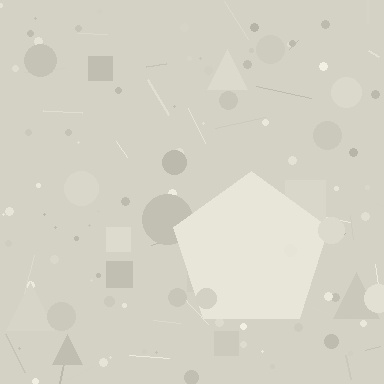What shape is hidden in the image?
A pentagon is hidden in the image.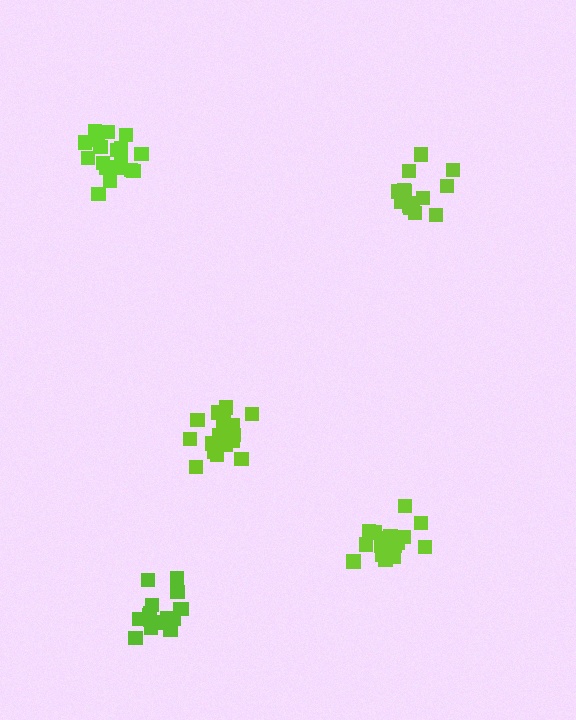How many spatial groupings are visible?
There are 5 spatial groupings.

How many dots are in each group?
Group 1: 14 dots, Group 2: 16 dots, Group 3: 18 dots, Group 4: 17 dots, Group 5: 20 dots (85 total).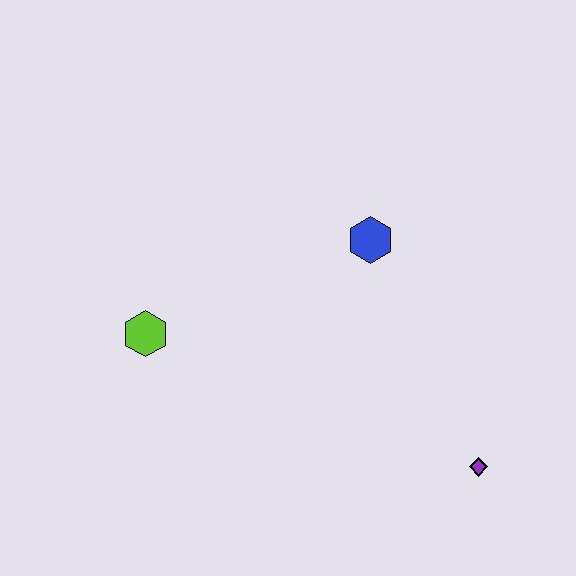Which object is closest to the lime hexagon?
The blue hexagon is closest to the lime hexagon.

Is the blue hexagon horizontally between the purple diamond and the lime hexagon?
Yes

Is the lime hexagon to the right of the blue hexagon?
No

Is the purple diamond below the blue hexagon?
Yes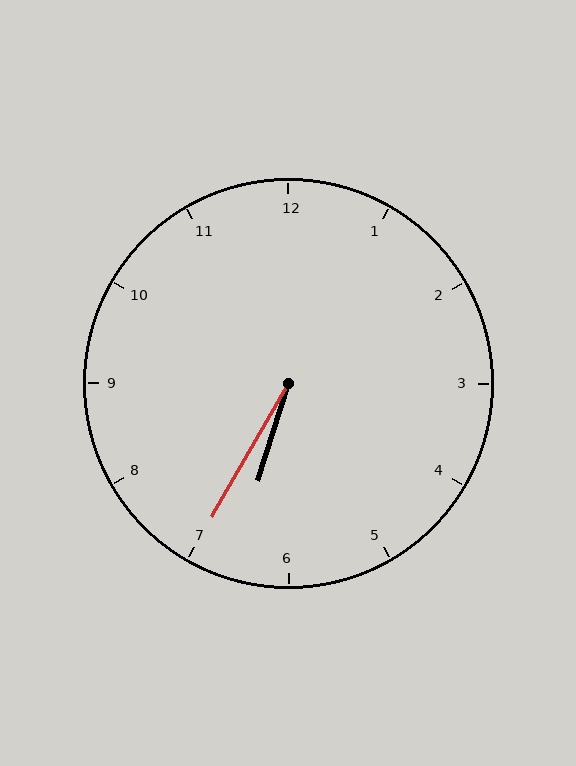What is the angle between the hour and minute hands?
Approximately 12 degrees.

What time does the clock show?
6:35.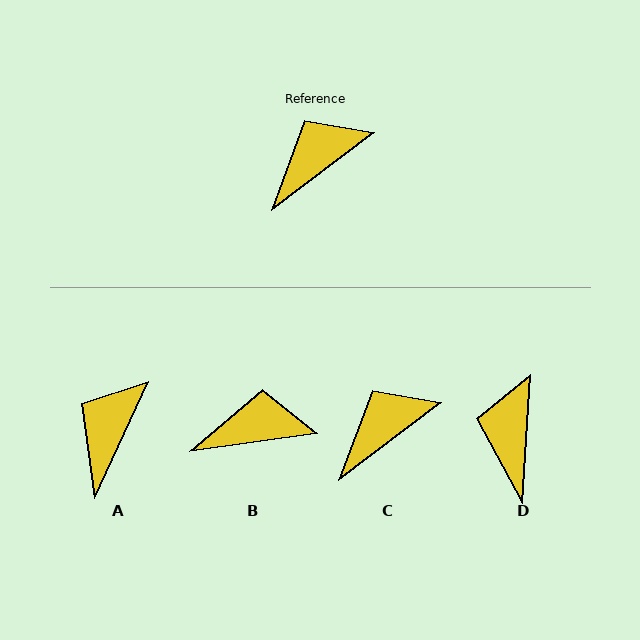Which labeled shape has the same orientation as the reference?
C.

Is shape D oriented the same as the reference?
No, it is off by about 49 degrees.